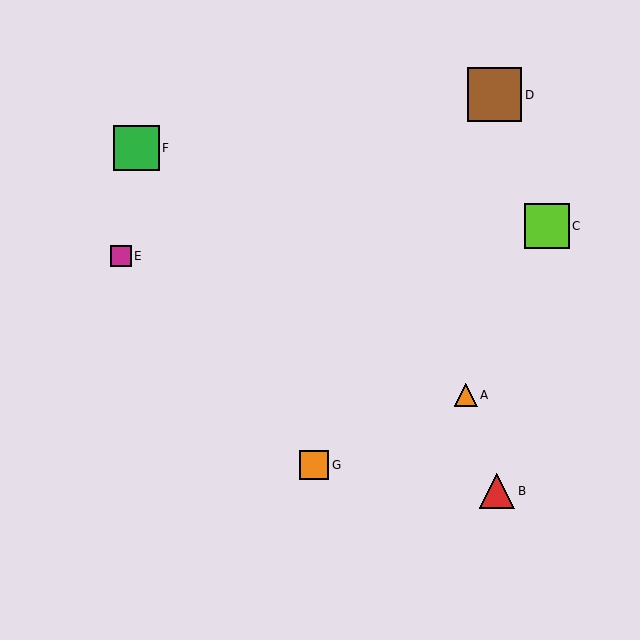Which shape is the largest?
The brown square (labeled D) is the largest.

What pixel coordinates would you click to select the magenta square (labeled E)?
Click at (121, 256) to select the magenta square E.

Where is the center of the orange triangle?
The center of the orange triangle is at (466, 395).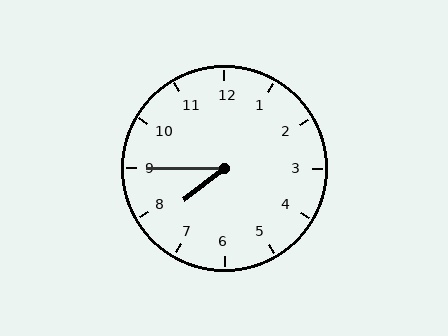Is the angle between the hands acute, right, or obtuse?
It is acute.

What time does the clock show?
7:45.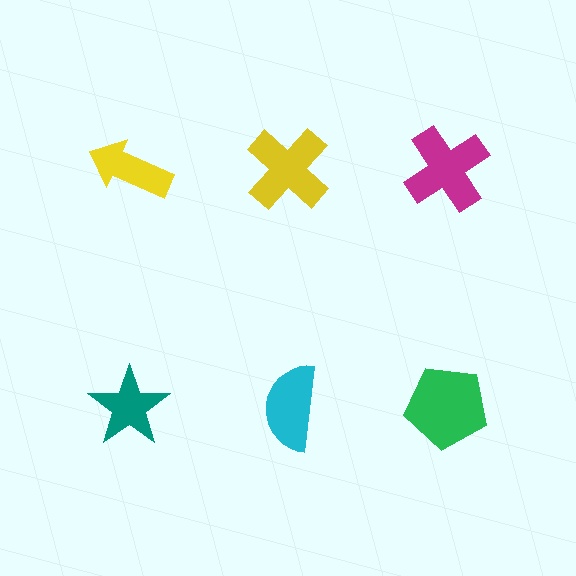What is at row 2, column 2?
A cyan semicircle.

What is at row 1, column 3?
A magenta cross.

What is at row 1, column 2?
A yellow cross.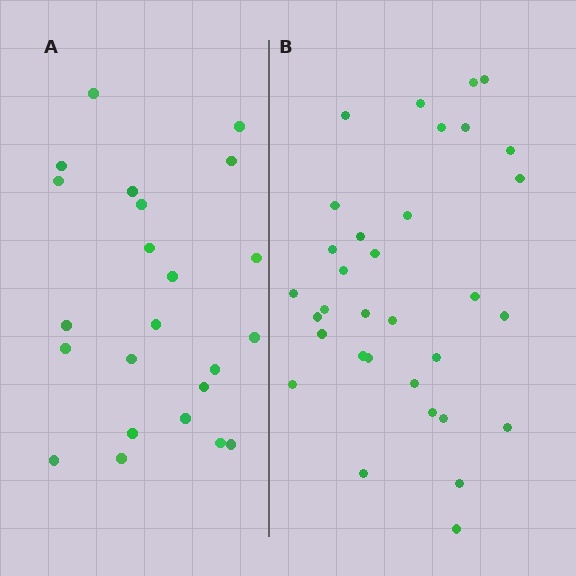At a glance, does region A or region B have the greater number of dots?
Region B (the right region) has more dots.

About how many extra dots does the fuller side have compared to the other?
Region B has roughly 10 or so more dots than region A.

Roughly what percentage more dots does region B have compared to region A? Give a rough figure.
About 45% more.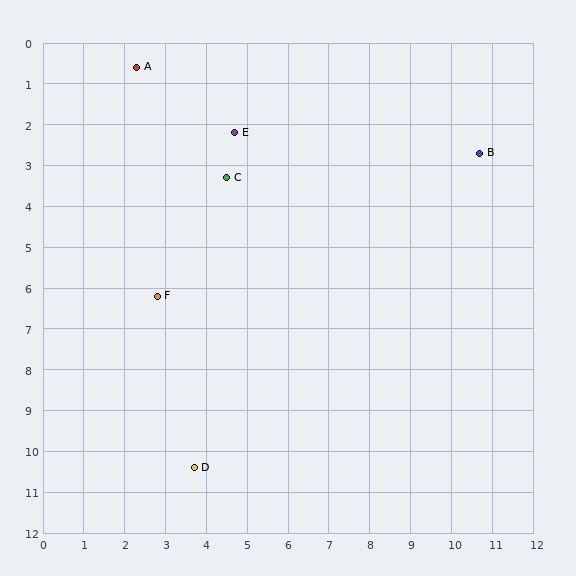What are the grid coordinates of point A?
Point A is at approximately (2.3, 0.6).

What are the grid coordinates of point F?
Point F is at approximately (2.8, 6.2).